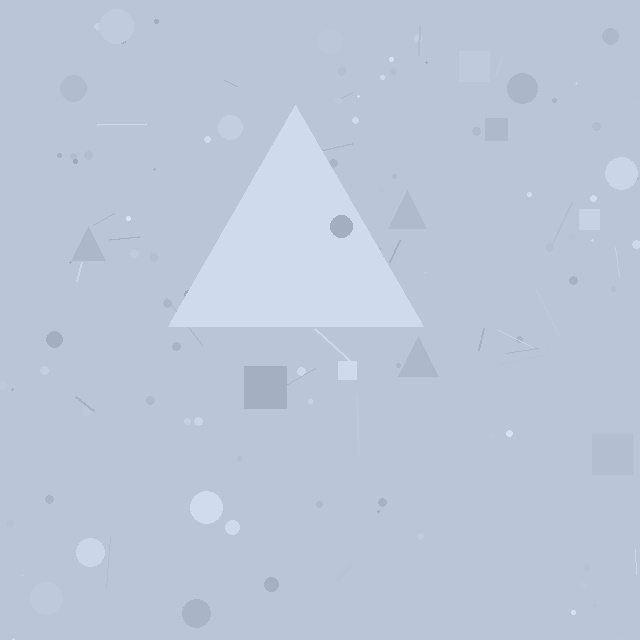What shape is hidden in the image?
A triangle is hidden in the image.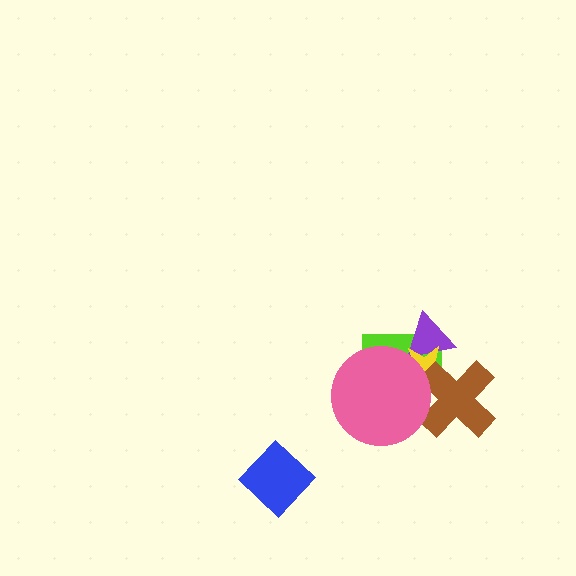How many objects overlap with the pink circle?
3 objects overlap with the pink circle.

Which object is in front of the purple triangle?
The yellow star is in front of the purple triangle.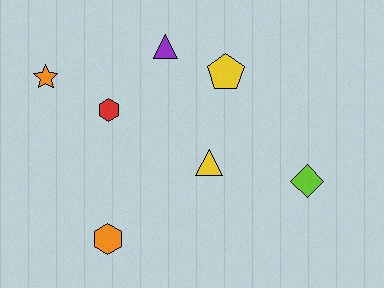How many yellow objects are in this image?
There are 2 yellow objects.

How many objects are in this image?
There are 7 objects.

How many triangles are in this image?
There are 2 triangles.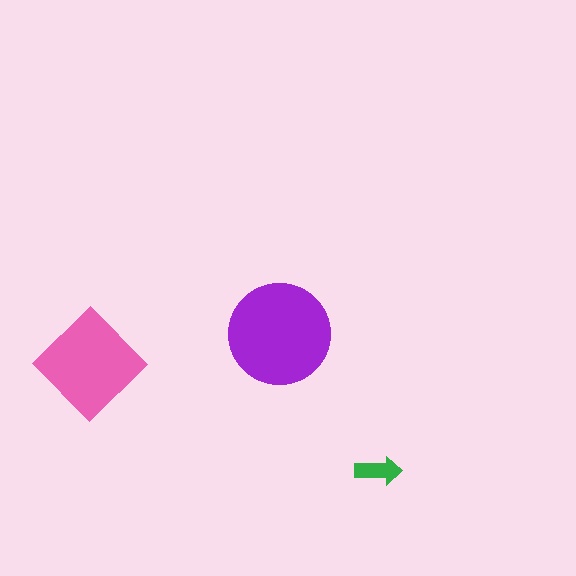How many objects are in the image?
There are 3 objects in the image.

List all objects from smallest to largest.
The green arrow, the pink diamond, the purple circle.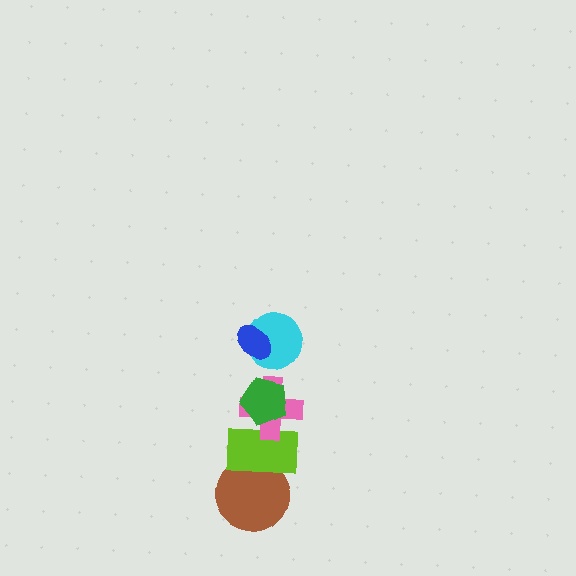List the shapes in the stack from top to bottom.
From top to bottom: the blue ellipse, the cyan circle, the green pentagon, the pink cross, the lime rectangle, the brown circle.